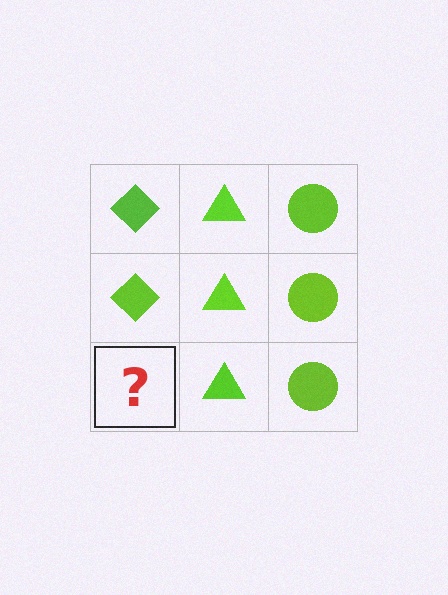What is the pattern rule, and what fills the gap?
The rule is that each column has a consistent shape. The gap should be filled with a lime diamond.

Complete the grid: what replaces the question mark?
The question mark should be replaced with a lime diamond.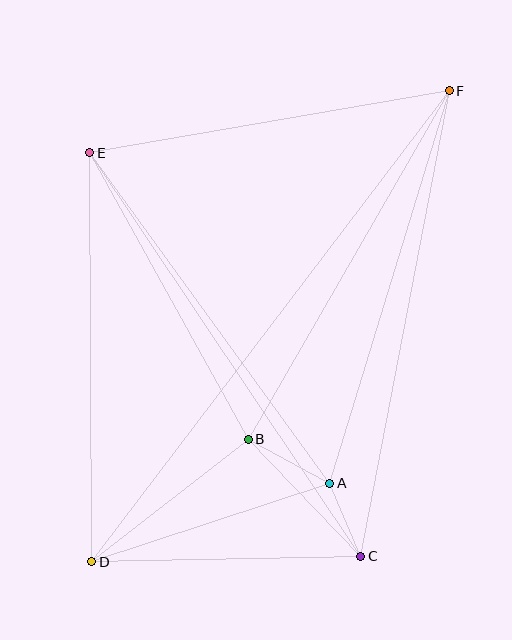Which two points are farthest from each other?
Points D and F are farthest from each other.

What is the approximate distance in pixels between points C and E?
The distance between C and E is approximately 486 pixels.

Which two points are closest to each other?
Points A and C are closest to each other.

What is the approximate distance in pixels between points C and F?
The distance between C and F is approximately 474 pixels.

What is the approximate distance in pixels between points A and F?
The distance between A and F is approximately 411 pixels.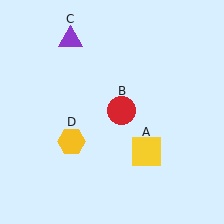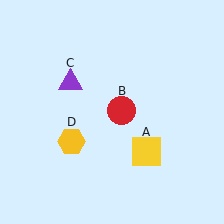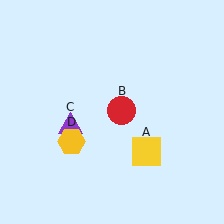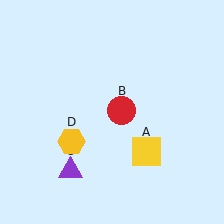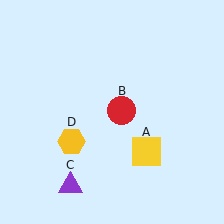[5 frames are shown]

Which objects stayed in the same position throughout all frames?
Yellow square (object A) and red circle (object B) and yellow hexagon (object D) remained stationary.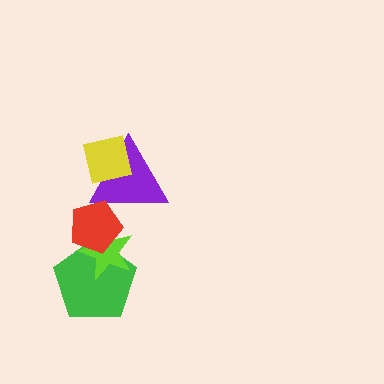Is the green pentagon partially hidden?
Yes, it is partially covered by another shape.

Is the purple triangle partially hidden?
Yes, it is partially covered by another shape.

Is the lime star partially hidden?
Yes, it is partially covered by another shape.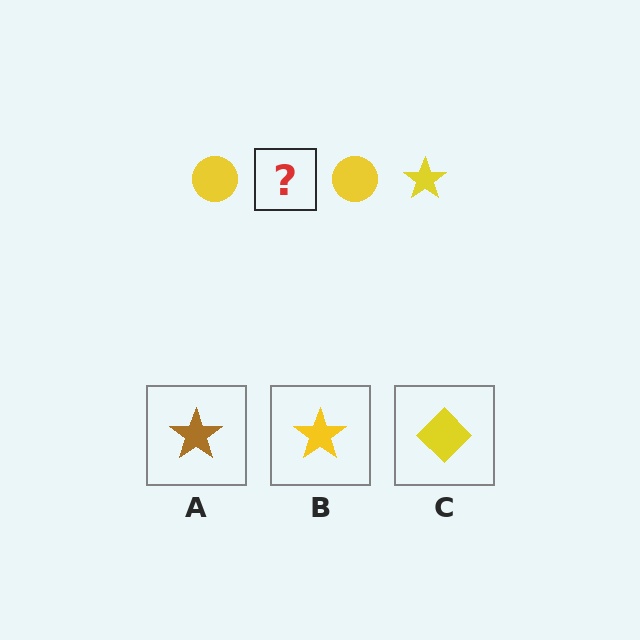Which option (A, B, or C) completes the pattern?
B.